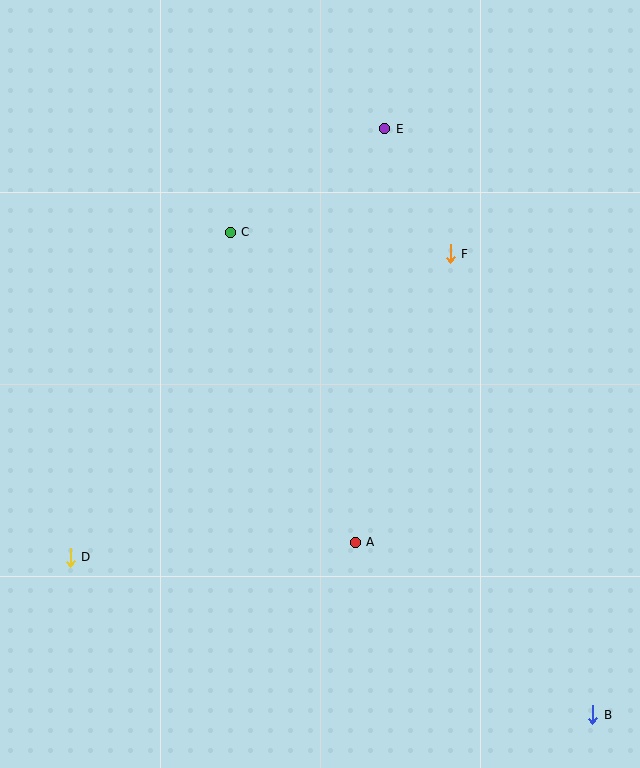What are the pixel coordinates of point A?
Point A is at (355, 542).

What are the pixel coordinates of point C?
Point C is at (230, 232).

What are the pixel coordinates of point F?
Point F is at (450, 254).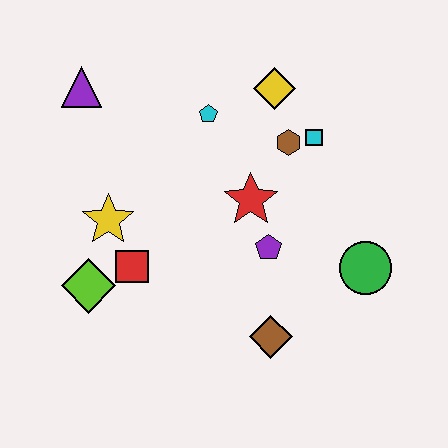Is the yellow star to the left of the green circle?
Yes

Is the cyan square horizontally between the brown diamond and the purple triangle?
No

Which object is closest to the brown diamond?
The purple pentagon is closest to the brown diamond.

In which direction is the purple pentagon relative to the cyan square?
The purple pentagon is below the cyan square.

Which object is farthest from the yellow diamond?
The lime diamond is farthest from the yellow diamond.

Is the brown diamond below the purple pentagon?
Yes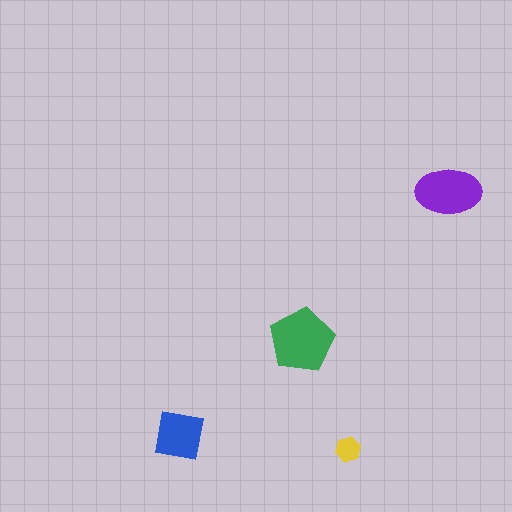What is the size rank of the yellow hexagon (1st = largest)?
4th.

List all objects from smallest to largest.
The yellow hexagon, the blue square, the purple ellipse, the green pentagon.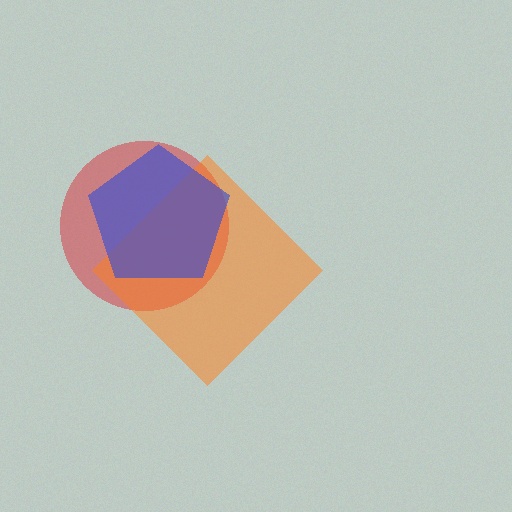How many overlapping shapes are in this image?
There are 3 overlapping shapes in the image.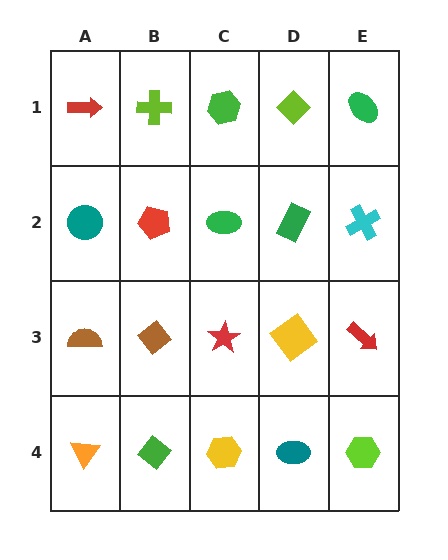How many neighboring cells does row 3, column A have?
3.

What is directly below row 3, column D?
A teal ellipse.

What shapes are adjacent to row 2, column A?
A red arrow (row 1, column A), a brown semicircle (row 3, column A), a red pentagon (row 2, column B).